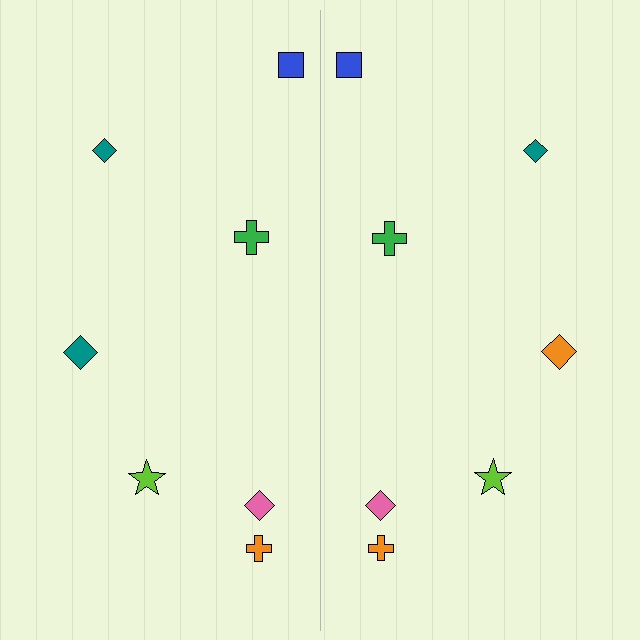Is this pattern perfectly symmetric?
No, the pattern is not perfectly symmetric. The orange diamond on the right side breaks the symmetry — its mirror counterpart is teal.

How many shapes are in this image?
There are 14 shapes in this image.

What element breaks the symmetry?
The orange diamond on the right side breaks the symmetry — its mirror counterpart is teal.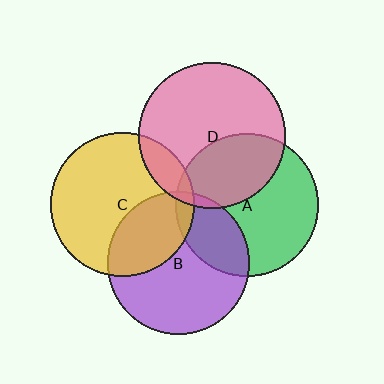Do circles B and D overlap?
Yes.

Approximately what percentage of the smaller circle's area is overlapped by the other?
Approximately 5%.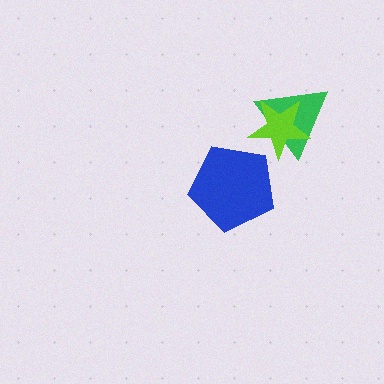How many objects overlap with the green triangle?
1 object overlaps with the green triangle.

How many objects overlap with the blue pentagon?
0 objects overlap with the blue pentagon.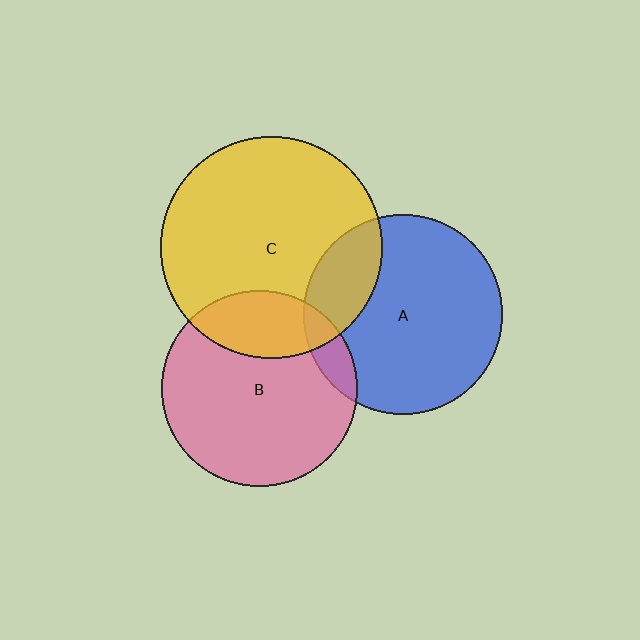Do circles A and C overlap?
Yes.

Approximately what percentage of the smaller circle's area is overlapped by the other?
Approximately 20%.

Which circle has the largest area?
Circle C (yellow).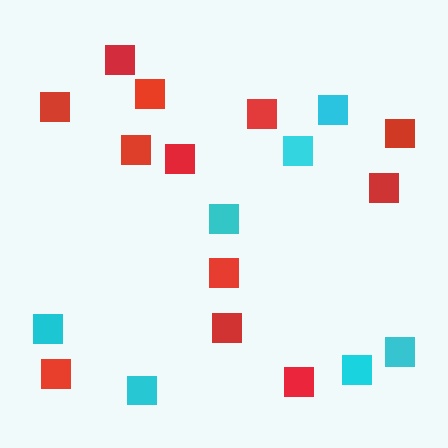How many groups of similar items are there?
There are 2 groups: one group of red squares (12) and one group of cyan squares (7).